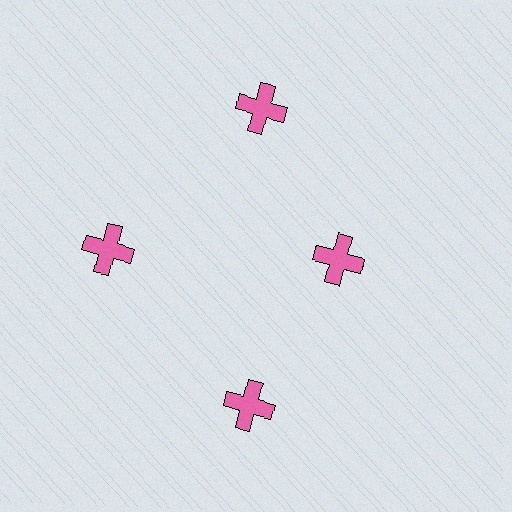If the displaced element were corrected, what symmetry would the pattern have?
It would have 4-fold rotational symmetry — the pattern would map onto itself every 90 degrees.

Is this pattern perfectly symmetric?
No. The 4 pink crosses are arranged in a ring, but one element near the 3 o'clock position is pulled inward toward the center, breaking the 4-fold rotational symmetry.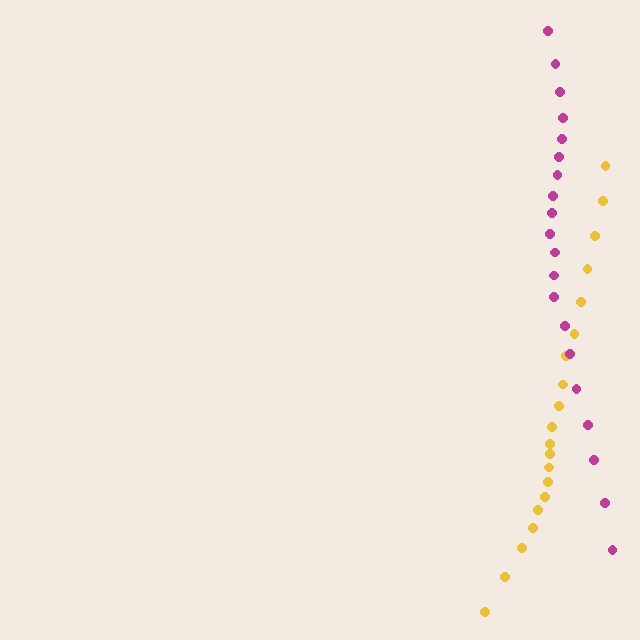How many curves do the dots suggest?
There are 2 distinct paths.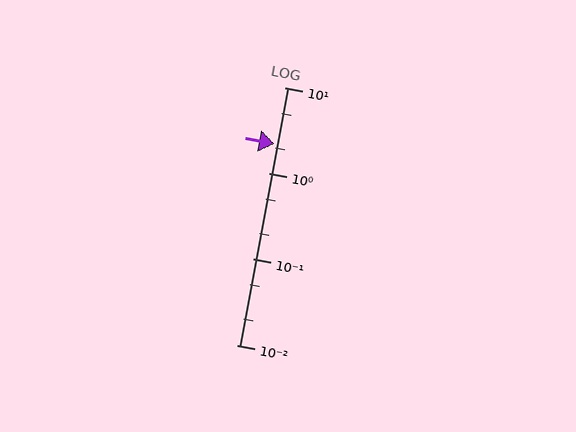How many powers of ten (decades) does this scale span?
The scale spans 3 decades, from 0.01 to 10.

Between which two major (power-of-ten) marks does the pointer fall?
The pointer is between 1 and 10.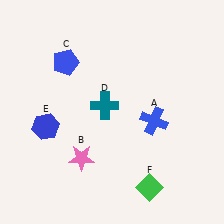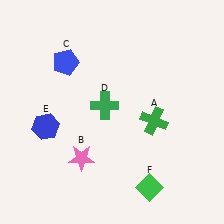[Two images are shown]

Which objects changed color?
A changed from blue to green. D changed from teal to green.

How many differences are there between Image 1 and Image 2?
There are 2 differences between the two images.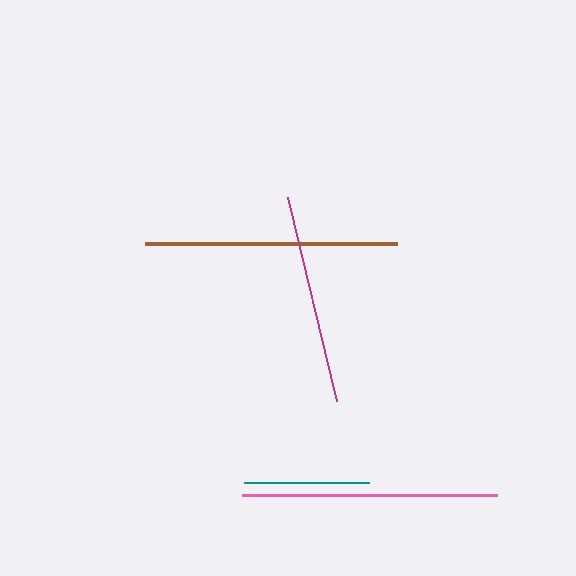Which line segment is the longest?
The pink line is the longest at approximately 255 pixels.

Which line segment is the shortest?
The teal line is the shortest at approximately 125 pixels.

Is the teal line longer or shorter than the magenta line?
The magenta line is longer than the teal line.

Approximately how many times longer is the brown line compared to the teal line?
The brown line is approximately 2.0 times the length of the teal line.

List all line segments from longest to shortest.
From longest to shortest: pink, brown, magenta, teal.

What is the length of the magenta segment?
The magenta segment is approximately 210 pixels long.